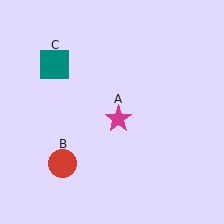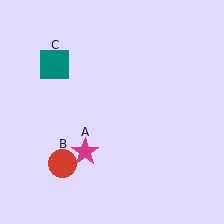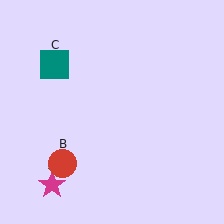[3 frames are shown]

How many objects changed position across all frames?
1 object changed position: magenta star (object A).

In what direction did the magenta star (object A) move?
The magenta star (object A) moved down and to the left.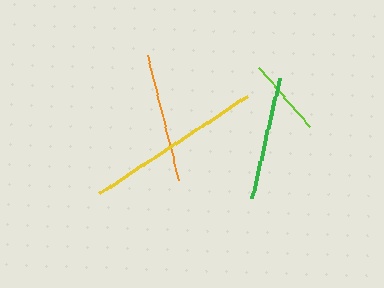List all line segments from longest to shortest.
From longest to shortest: yellow, orange, green, lime.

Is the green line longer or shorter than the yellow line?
The yellow line is longer than the green line.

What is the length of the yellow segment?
The yellow segment is approximately 177 pixels long.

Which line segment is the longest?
The yellow line is the longest at approximately 177 pixels.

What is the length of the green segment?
The green segment is approximately 124 pixels long.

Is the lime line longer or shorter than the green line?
The green line is longer than the lime line.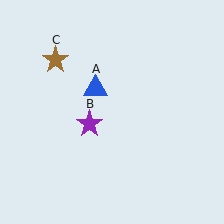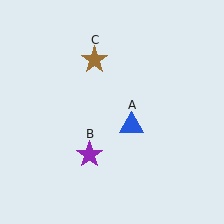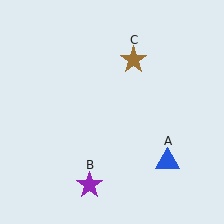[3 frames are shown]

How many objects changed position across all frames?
3 objects changed position: blue triangle (object A), purple star (object B), brown star (object C).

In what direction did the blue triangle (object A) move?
The blue triangle (object A) moved down and to the right.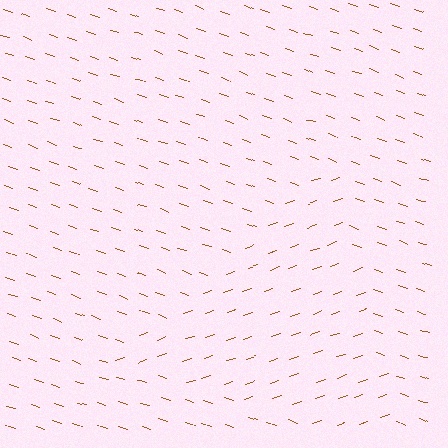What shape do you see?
I see a triangle.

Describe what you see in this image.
The image is filled with small brown line segments. A triangle region in the image has lines oriented differently from the surrounding lines, creating a visible texture boundary.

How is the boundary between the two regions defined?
The boundary is defined purely by a change in line orientation (approximately 39 degrees difference). All lines are the same color and thickness.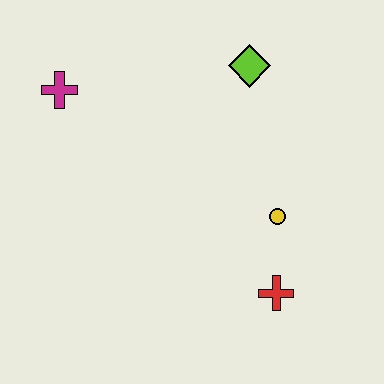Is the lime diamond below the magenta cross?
No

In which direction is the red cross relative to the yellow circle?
The red cross is below the yellow circle.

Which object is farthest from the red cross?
The magenta cross is farthest from the red cross.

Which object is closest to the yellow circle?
The red cross is closest to the yellow circle.